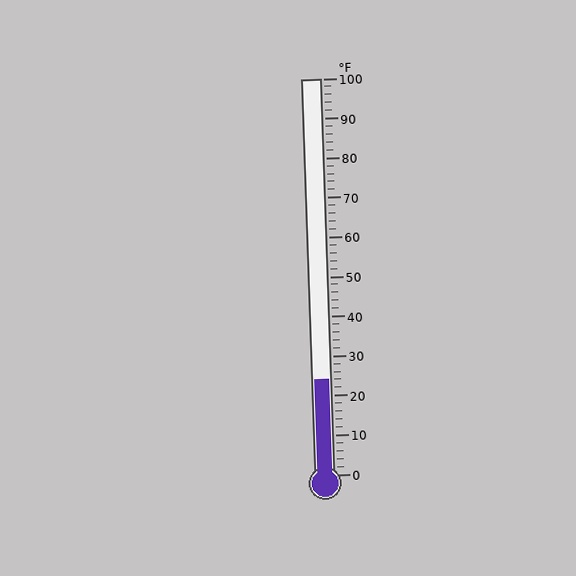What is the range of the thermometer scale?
The thermometer scale ranges from 0°F to 100°F.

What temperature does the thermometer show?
The thermometer shows approximately 24°F.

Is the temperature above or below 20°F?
The temperature is above 20°F.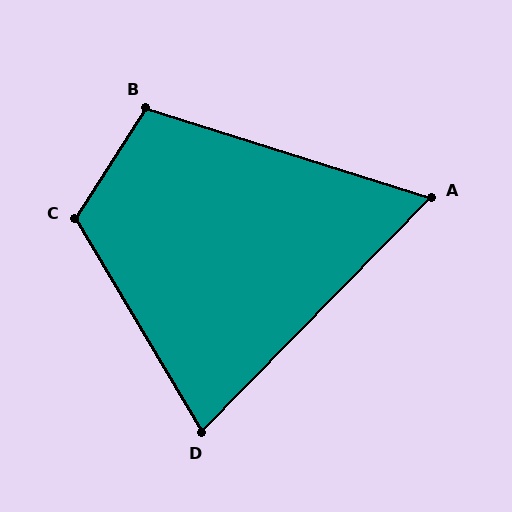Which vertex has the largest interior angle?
C, at approximately 117 degrees.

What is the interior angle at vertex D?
Approximately 75 degrees (acute).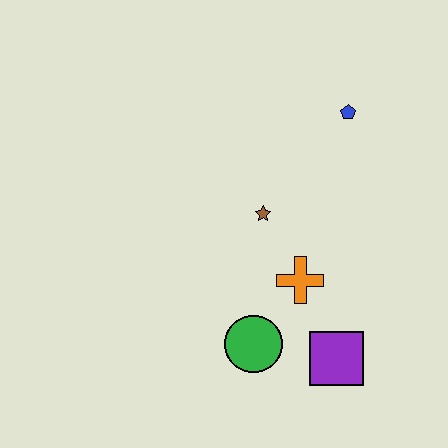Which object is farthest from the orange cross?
The blue pentagon is farthest from the orange cross.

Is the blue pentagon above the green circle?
Yes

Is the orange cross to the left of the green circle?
No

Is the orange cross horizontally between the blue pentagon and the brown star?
Yes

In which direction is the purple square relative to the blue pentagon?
The purple square is below the blue pentagon.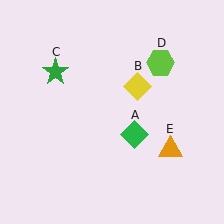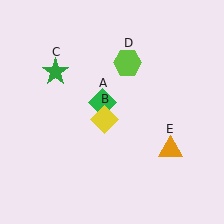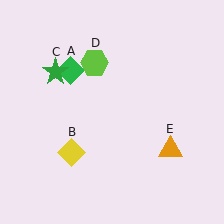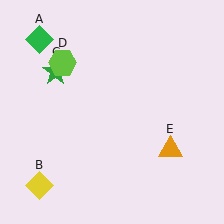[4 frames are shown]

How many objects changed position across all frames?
3 objects changed position: green diamond (object A), yellow diamond (object B), lime hexagon (object D).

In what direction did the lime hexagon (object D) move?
The lime hexagon (object D) moved left.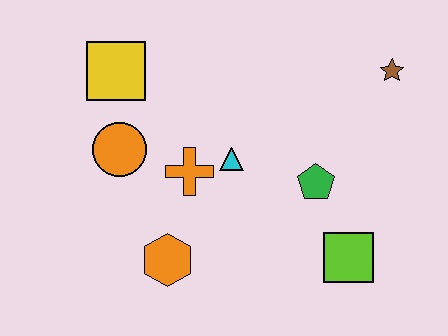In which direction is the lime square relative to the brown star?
The lime square is below the brown star.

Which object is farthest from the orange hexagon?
The brown star is farthest from the orange hexagon.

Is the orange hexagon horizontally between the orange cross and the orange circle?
Yes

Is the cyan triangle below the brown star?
Yes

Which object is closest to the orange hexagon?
The orange cross is closest to the orange hexagon.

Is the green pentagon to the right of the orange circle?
Yes